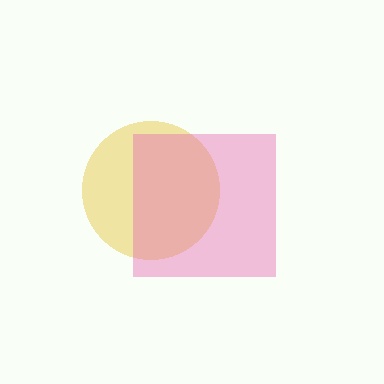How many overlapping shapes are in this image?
There are 2 overlapping shapes in the image.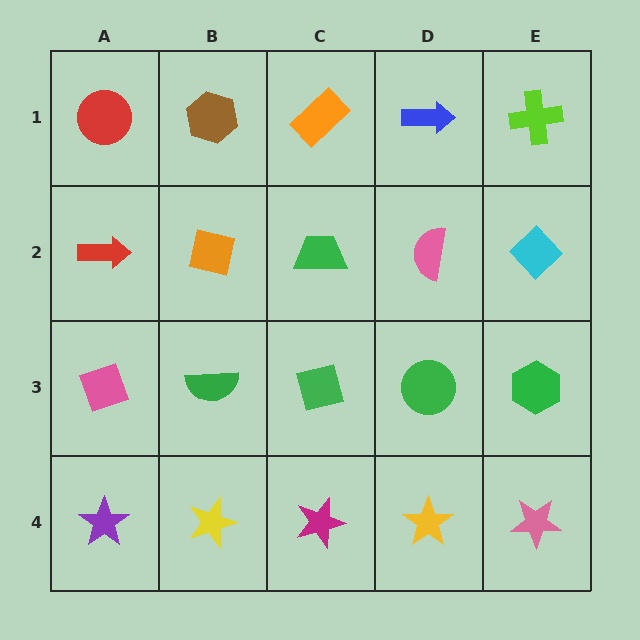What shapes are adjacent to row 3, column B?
An orange square (row 2, column B), a yellow star (row 4, column B), a pink diamond (row 3, column A), a green square (row 3, column C).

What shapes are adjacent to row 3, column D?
A pink semicircle (row 2, column D), a yellow star (row 4, column D), a green square (row 3, column C), a green hexagon (row 3, column E).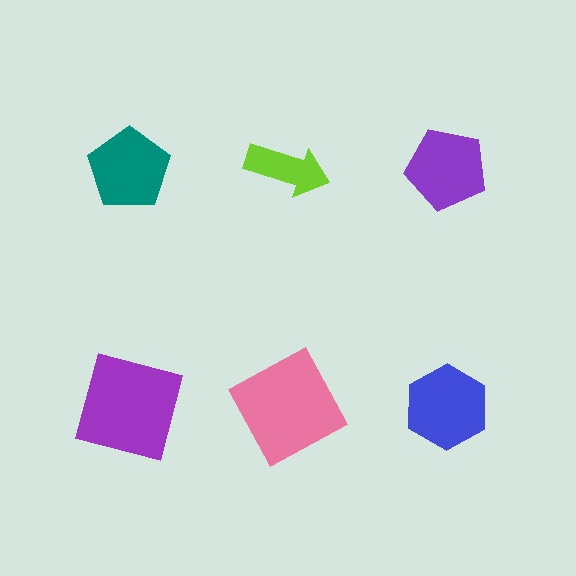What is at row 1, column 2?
A lime arrow.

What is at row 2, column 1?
A purple square.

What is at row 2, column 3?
A blue hexagon.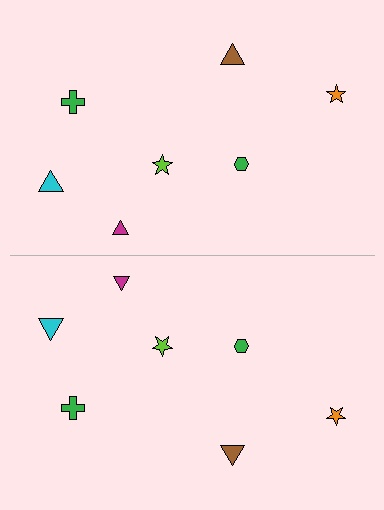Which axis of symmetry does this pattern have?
The pattern has a horizontal axis of symmetry running through the center of the image.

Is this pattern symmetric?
Yes, this pattern has bilateral (reflection) symmetry.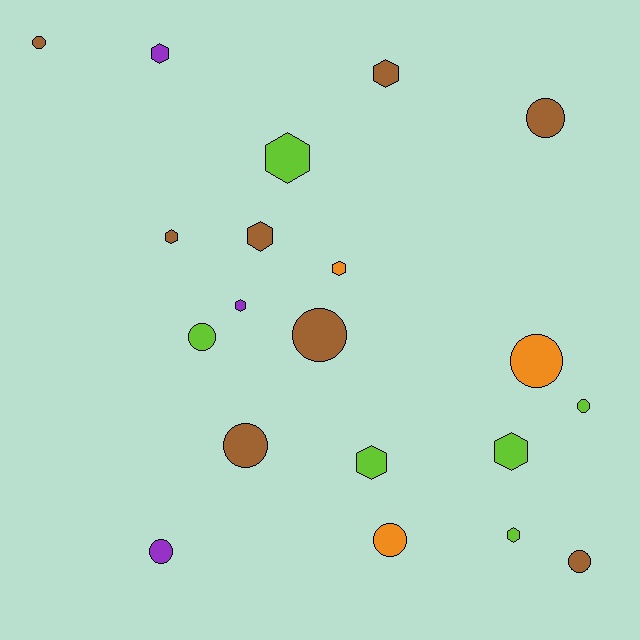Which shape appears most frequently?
Circle, with 10 objects.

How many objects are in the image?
There are 20 objects.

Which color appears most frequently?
Brown, with 8 objects.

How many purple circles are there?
There is 1 purple circle.